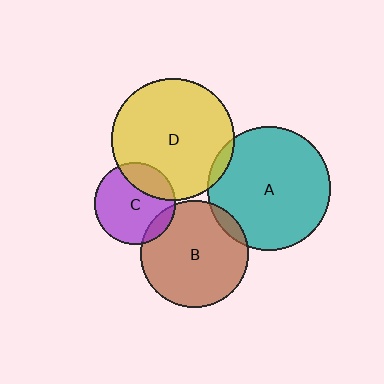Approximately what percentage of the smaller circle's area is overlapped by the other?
Approximately 5%.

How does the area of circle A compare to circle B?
Approximately 1.3 times.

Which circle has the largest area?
Circle A (teal).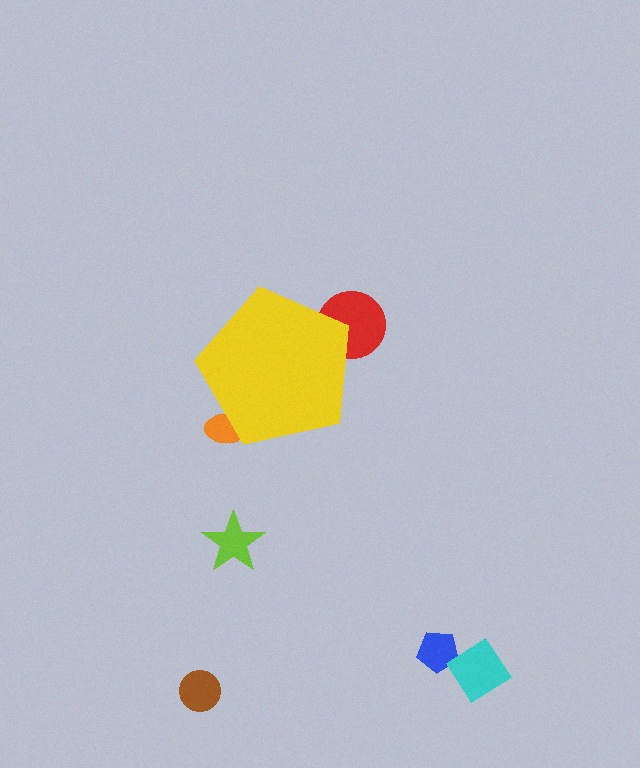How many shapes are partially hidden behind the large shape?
2 shapes are partially hidden.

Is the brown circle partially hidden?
No, the brown circle is fully visible.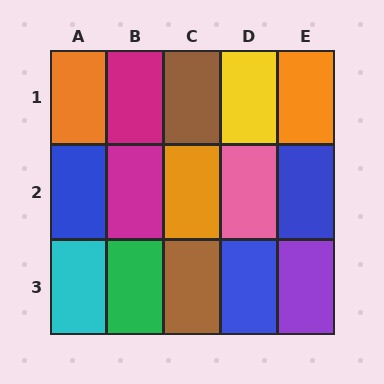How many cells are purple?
1 cell is purple.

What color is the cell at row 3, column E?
Purple.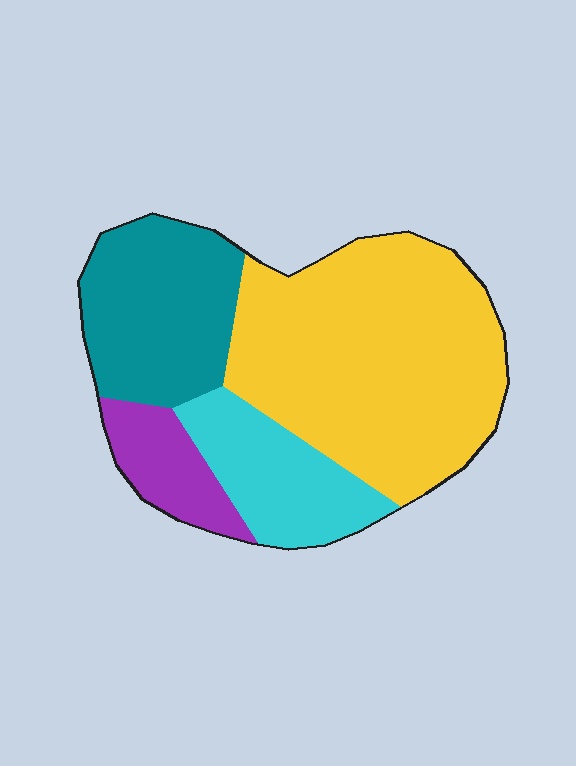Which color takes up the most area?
Yellow, at roughly 50%.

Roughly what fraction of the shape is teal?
Teal takes up between a sixth and a third of the shape.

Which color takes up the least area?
Purple, at roughly 10%.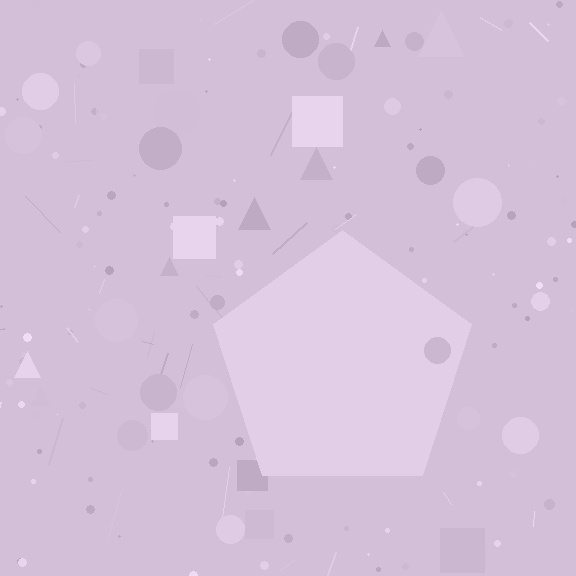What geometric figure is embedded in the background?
A pentagon is embedded in the background.